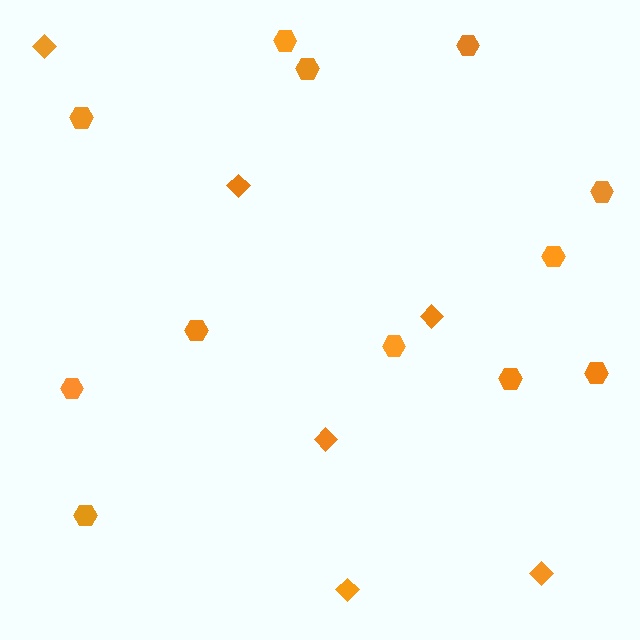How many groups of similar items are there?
There are 2 groups: one group of hexagons (12) and one group of diamonds (6).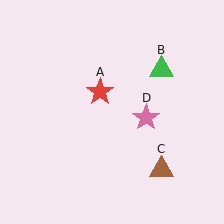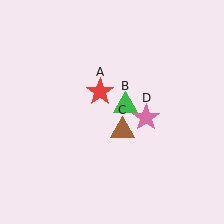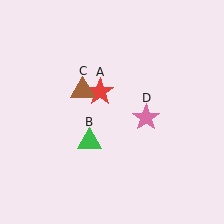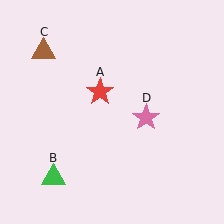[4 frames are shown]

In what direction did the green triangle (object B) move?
The green triangle (object B) moved down and to the left.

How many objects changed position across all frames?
2 objects changed position: green triangle (object B), brown triangle (object C).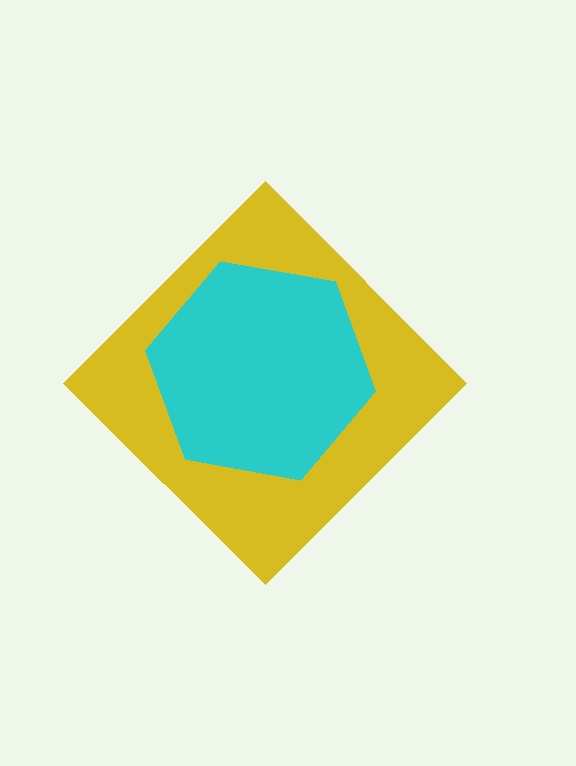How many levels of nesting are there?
2.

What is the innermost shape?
The cyan hexagon.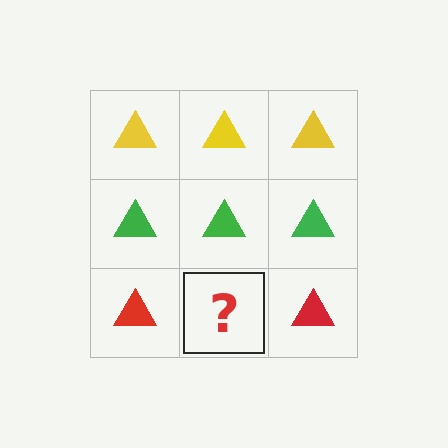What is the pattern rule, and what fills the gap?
The rule is that each row has a consistent color. The gap should be filled with a red triangle.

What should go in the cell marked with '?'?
The missing cell should contain a red triangle.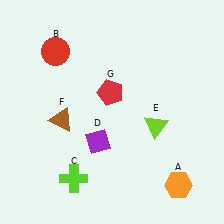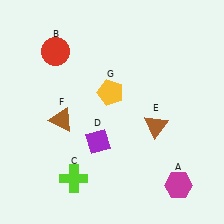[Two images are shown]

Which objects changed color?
A changed from orange to magenta. E changed from lime to brown. G changed from red to yellow.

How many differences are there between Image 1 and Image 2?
There are 3 differences between the two images.